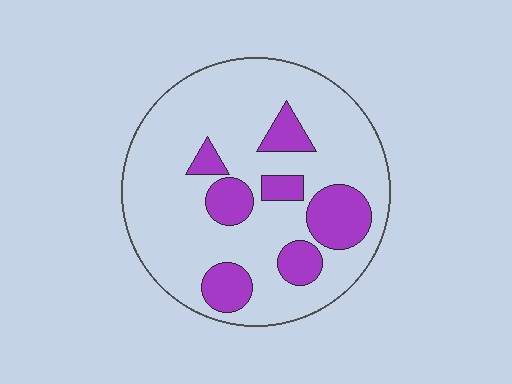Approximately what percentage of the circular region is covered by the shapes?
Approximately 20%.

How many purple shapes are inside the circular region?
7.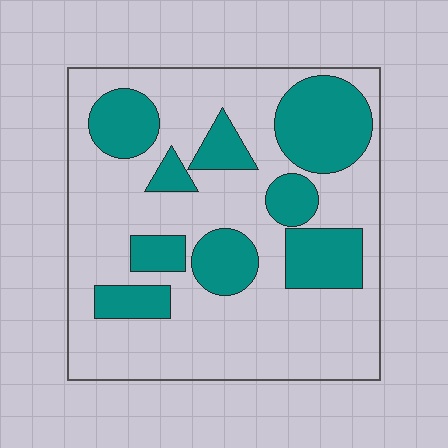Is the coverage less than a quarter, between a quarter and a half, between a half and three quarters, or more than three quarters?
Between a quarter and a half.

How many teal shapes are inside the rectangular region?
9.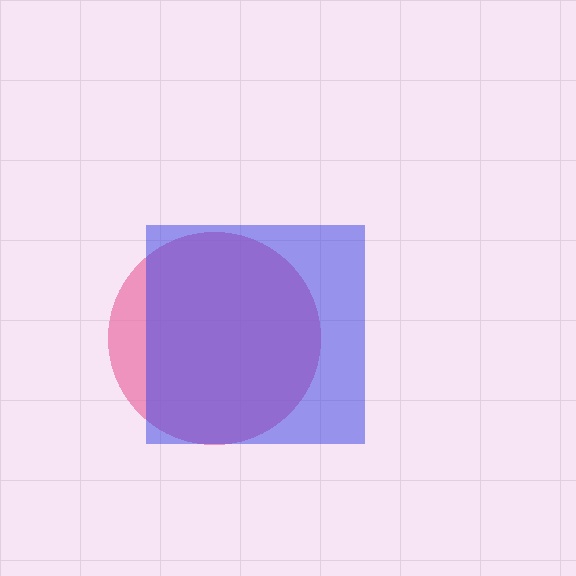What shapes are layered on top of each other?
The layered shapes are: a pink circle, a blue square.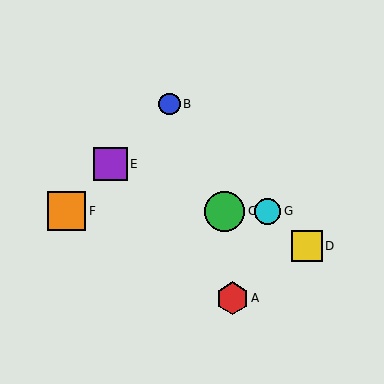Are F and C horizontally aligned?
Yes, both are at y≈211.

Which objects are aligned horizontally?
Objects C, F, G are aligned horizontally.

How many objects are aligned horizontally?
3 objects (C, F, G) are aligned horizontally.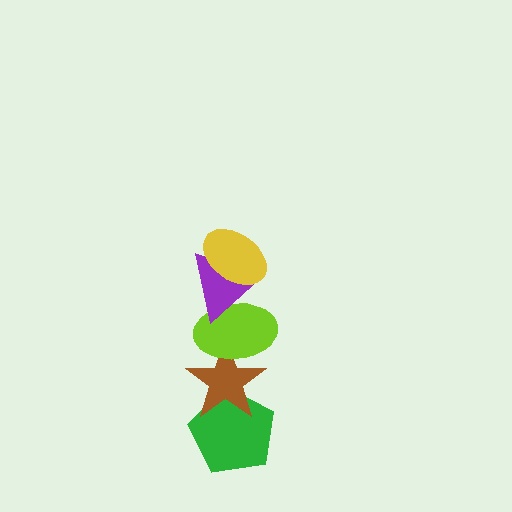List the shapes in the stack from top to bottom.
From top to bottom: the yellow ellipse, the purple triangle, the lime ellipse, the brown star, the green pentagon.